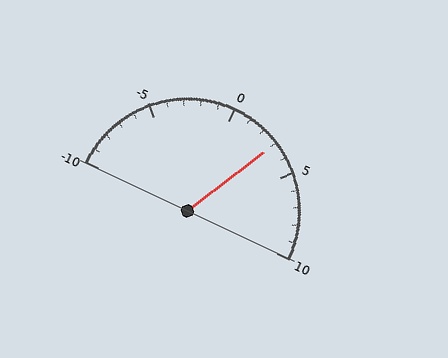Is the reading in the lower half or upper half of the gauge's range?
The reading is in the upper half of the range (-10 to 10).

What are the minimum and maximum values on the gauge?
The gauge ranges from -10 to 10.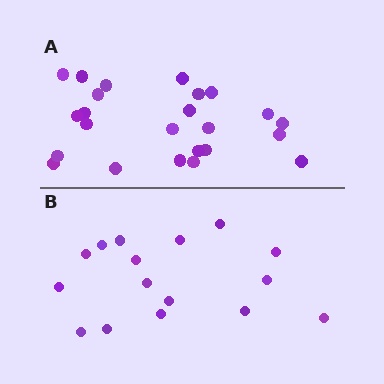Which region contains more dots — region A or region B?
Region A (the top region) has more dots.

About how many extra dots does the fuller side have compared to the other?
Region A has roughly 8 or so more dots than region B.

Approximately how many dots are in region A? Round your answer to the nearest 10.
About 20 dots. (The exact count is 24, which rounds to 20.)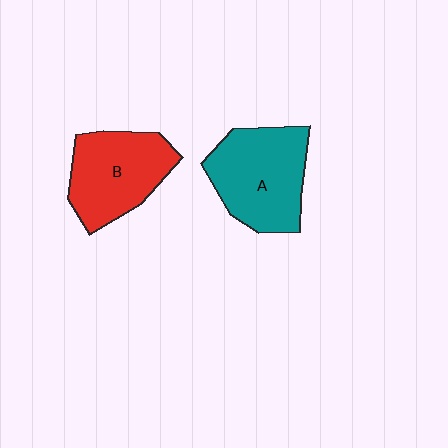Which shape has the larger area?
Shape A (teal).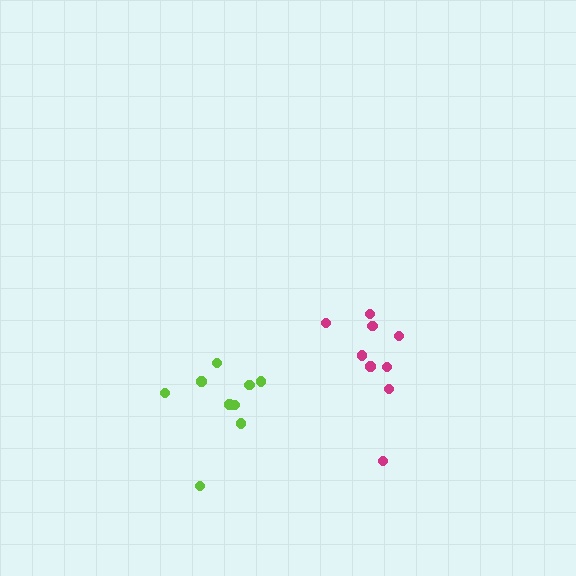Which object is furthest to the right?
The magenta cluster is rightmost.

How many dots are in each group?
Group 1: 9 dots, Group 2: 9 dots (18 total).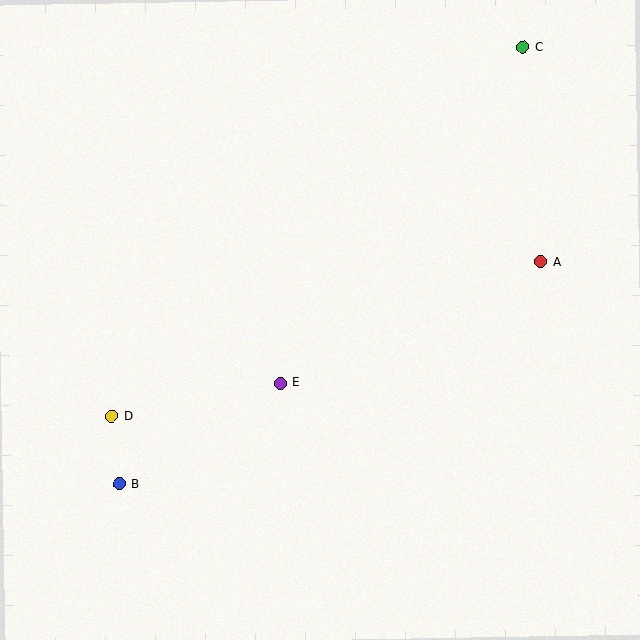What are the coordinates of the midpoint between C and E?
The midpoint between C and E is at (402, 215).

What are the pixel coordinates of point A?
Point A is at (541, 262).